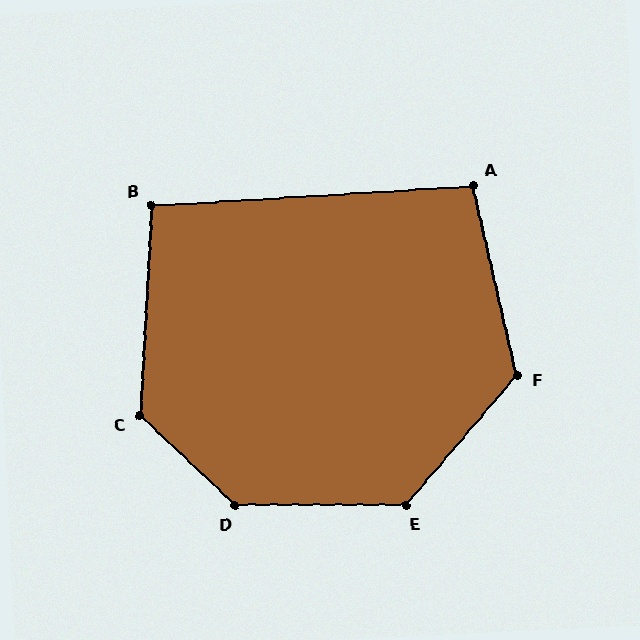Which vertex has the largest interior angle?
D, at approximately 137 degrees.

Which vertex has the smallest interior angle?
B, at approximately 97 degrees.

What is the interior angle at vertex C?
Approximately 130 degrees (obtuse).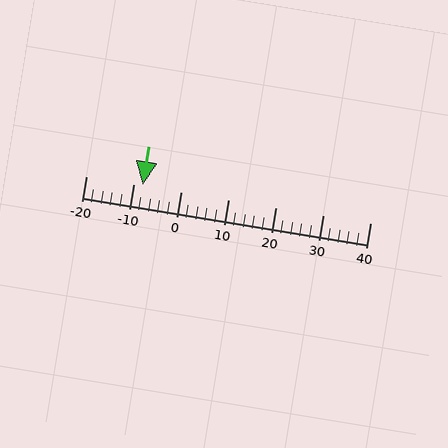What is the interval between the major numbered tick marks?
The major tick marks are spaced 10 units apart.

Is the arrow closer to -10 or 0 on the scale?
The arrow is closer to -10.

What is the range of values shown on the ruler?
The ruler shows values from -20 to 40.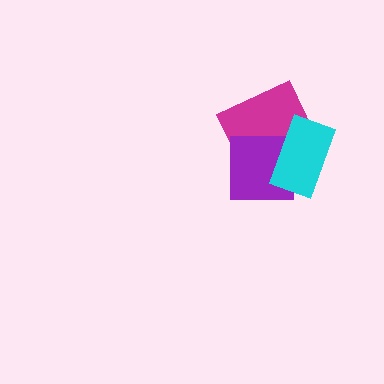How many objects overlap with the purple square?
2 objects overlap with the purple square.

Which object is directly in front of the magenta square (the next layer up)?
The purple square is directly in front of the magenta square.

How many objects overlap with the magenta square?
2 objects overlap with the magenta square.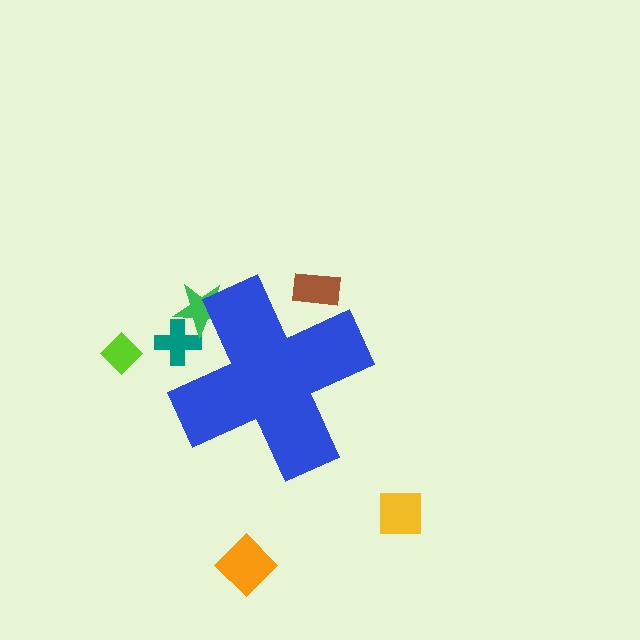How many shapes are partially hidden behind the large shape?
3 shapes are partially hidden.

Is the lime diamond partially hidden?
No, the lime diamond is fully visible.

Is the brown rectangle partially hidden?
Yes, the brown rectangle is partially hidden behind the blue cross.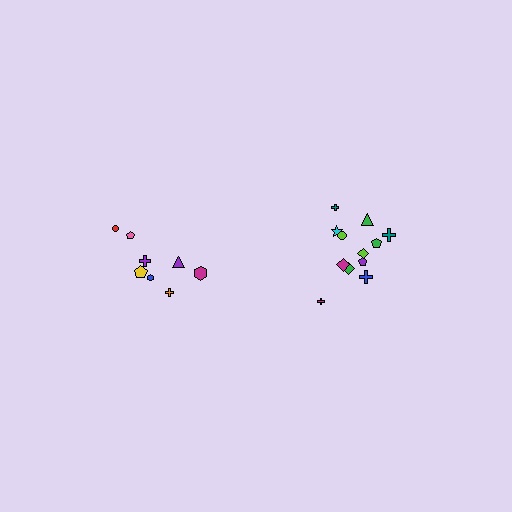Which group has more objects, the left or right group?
The right group.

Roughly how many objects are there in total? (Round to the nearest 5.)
Roughly 20 objects in total.